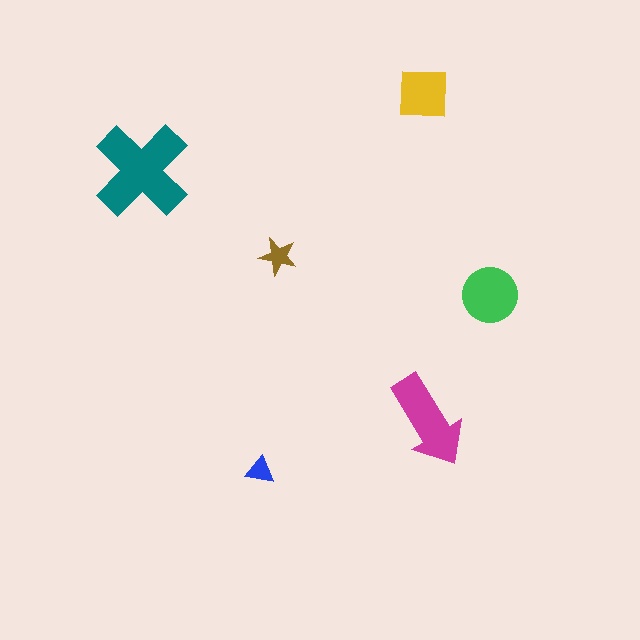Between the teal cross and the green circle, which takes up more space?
The teal cross.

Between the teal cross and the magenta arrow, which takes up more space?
The teal cross.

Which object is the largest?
The teal cross.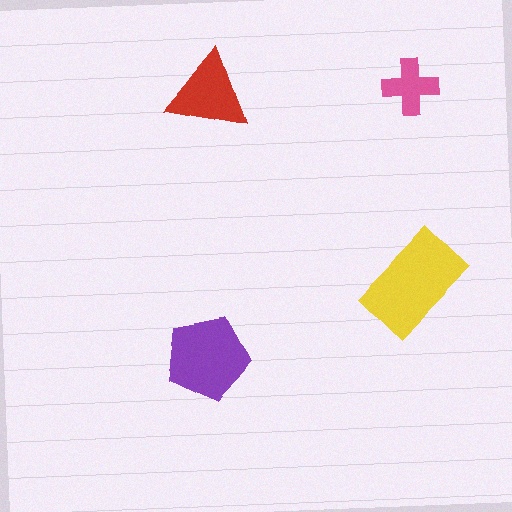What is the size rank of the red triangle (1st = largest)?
3rd.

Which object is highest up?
The red triangle is topmost.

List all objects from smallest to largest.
The pink cross, the red triangle, the purple pentagon, the yellow rectangle.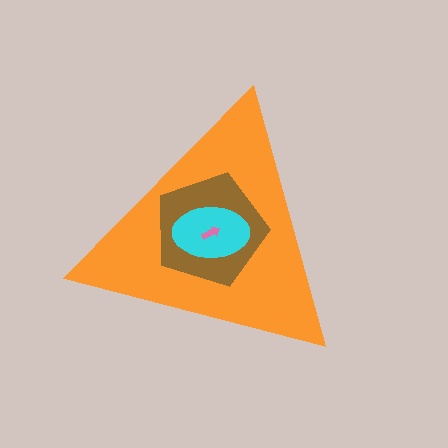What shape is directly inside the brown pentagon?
The cyan ellipse.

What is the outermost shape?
The orange triangle.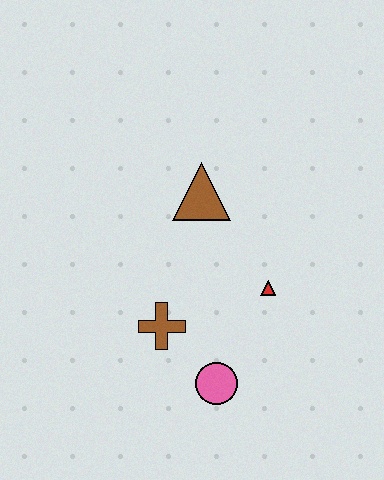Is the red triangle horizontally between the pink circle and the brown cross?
No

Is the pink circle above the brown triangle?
No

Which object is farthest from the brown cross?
The brown triangle is farthest from the brown cross.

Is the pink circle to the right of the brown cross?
Yes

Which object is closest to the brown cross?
The pink circle is closest to the brown cross.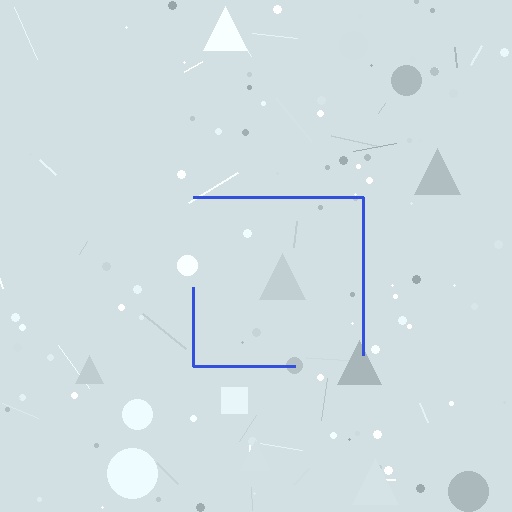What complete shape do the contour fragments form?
The contour fragments form a square.